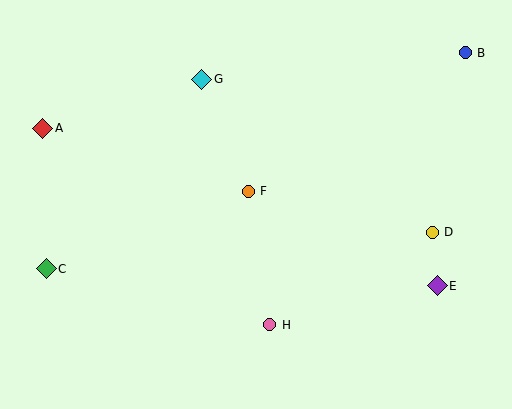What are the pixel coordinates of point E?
Point E is at (437, 286).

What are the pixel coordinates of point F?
Point F is at (248, 191).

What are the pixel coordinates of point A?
Point A is at (43, 128).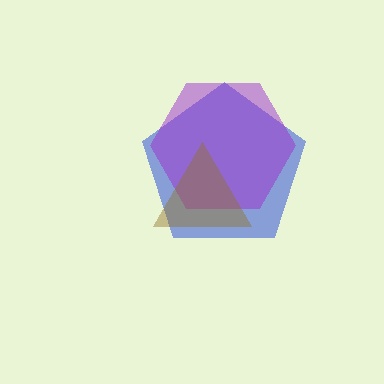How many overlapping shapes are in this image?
There are 3 overlapping shapes in the image.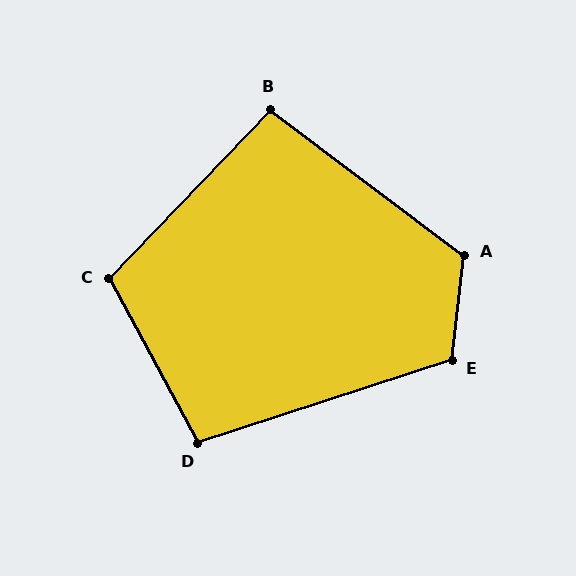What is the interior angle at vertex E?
Approximately 115 degrees (obtuse).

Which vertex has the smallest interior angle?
B, at approximately 97 degrees.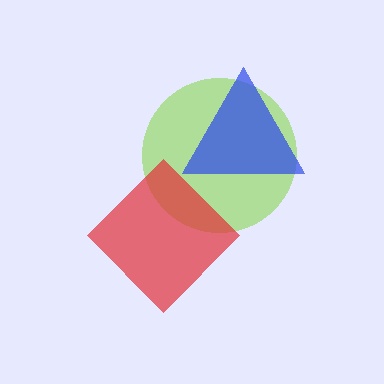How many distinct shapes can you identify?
There are 3 distinct shapes: a lime circle, a blue triangle, a red diamond.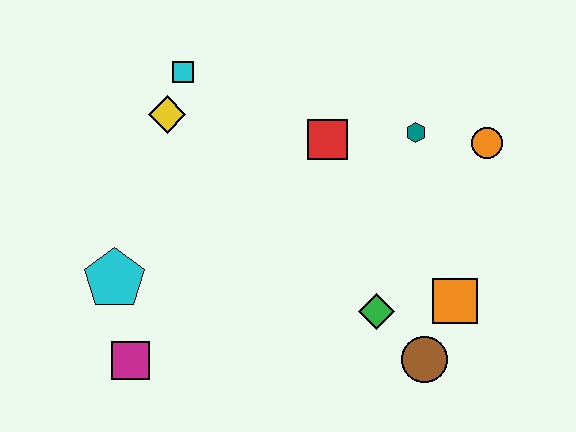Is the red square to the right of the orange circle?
No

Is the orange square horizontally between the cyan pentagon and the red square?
No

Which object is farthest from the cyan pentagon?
The orange circle is farthest from the cyan pentagon.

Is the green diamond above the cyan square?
No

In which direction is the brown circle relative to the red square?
The brown circle is below the red square.